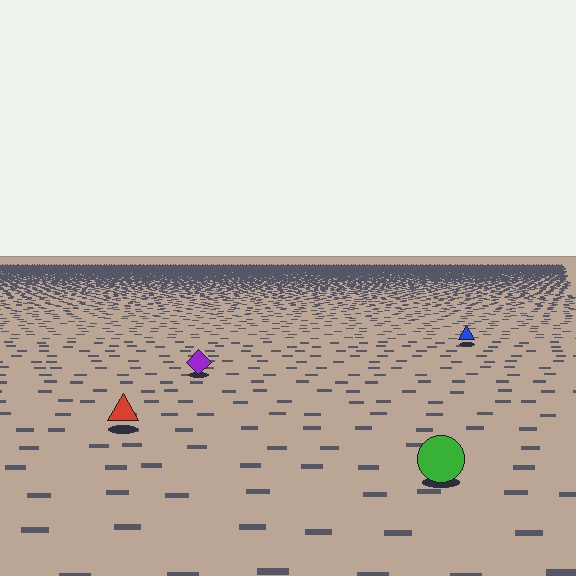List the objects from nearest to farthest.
From nearest to farthest: the green circle, the red triangle, the purple diamond, the blue triangle.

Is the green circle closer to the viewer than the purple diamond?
Yes. The green circle is closer — you can tell from the texture gradient: the ground texture is coarser near it.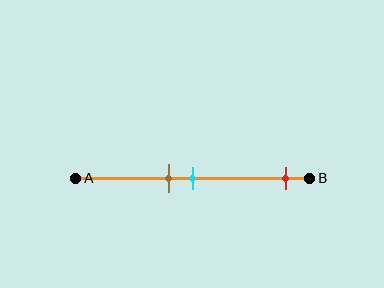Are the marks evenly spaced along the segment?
No, the marks are not evenly spaced.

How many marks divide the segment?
There are 3 marks dividing the segment.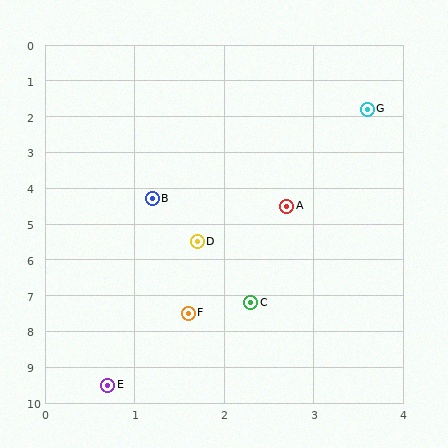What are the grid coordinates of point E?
Point E is at approximately (0.7, 9.5).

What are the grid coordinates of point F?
Point F is at approximately (1.6, 7.5).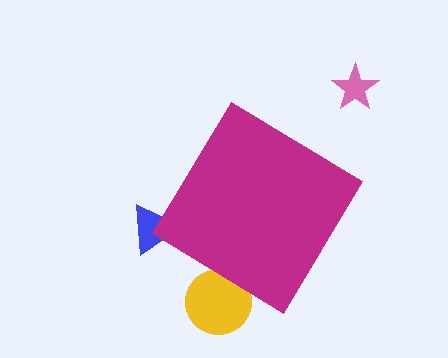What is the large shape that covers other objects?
A magenta diamond.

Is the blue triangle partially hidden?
Yes, the blue triangle is partially hidden behind the magenta diamond.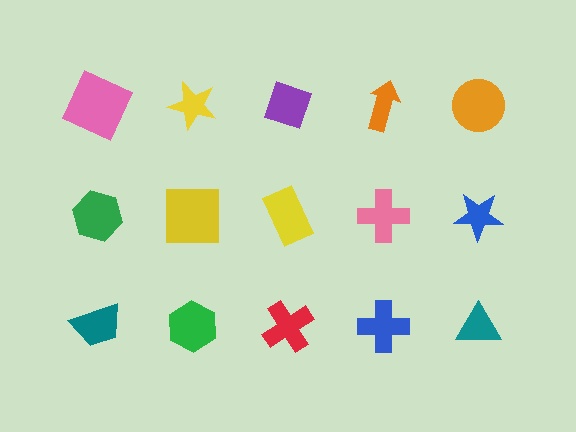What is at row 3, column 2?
A green hexagon.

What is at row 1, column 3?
A purple diamond.